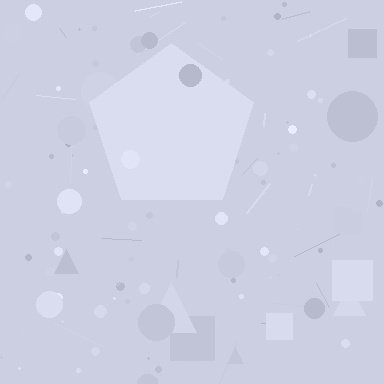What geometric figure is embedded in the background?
A pentagon is embedded in the background.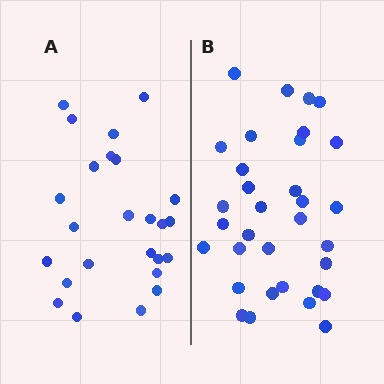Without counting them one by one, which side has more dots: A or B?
Region B (the right region) has more dots.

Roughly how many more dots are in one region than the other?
Region B has roughly 8 or so more dots than region A.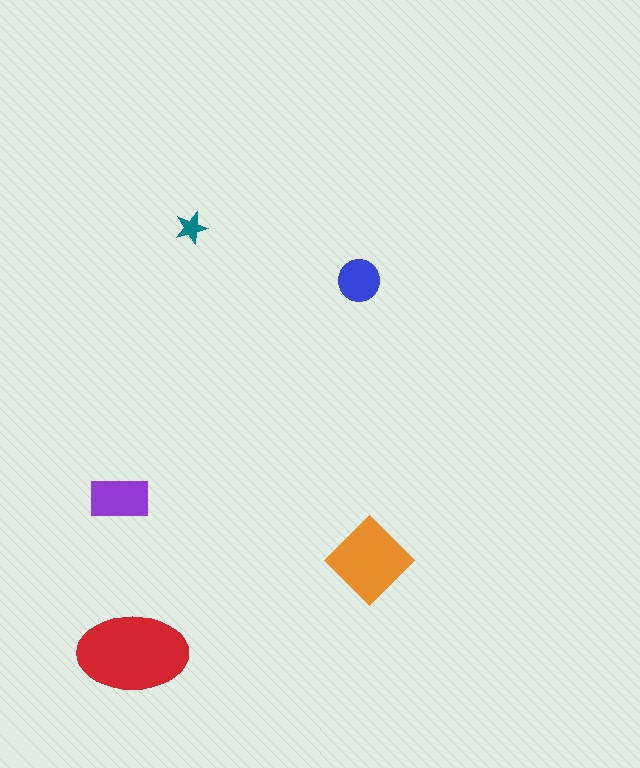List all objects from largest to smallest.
The red ellipse, the orange diamond, the purple rectangle, the blue circle, the teal star.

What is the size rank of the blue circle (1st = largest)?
4th.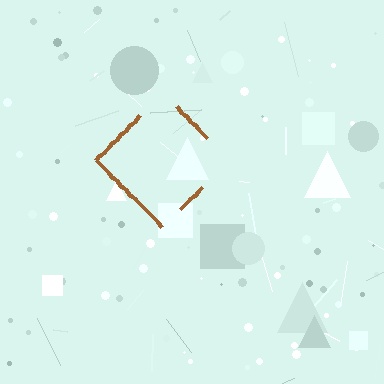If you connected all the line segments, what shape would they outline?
They would outline a diamond.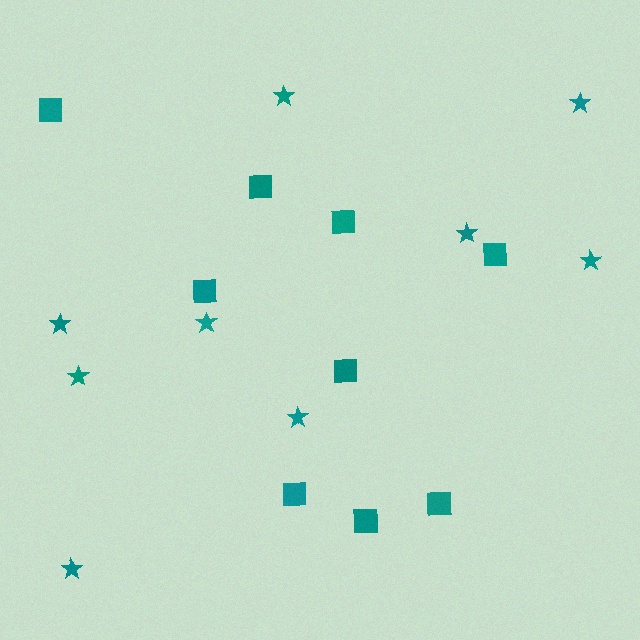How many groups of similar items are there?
There are 2 groups: one group of stars (9) and one group of squares (9).